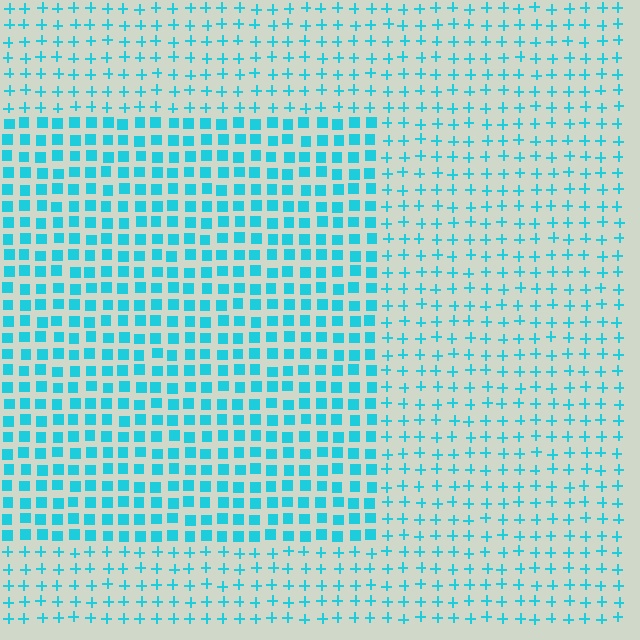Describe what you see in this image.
The image is filled with small cyan elements arranged in a uniform grid. A rectangle-shaped region contains squares, while the surrounding area contains plus signs. The boundary is defined purely by the change in element shape.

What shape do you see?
I see a rectangle.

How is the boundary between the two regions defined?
The boundary is defined by a change in element shape: squares inside vs. plus signs outside. All elements share the same color and spacing.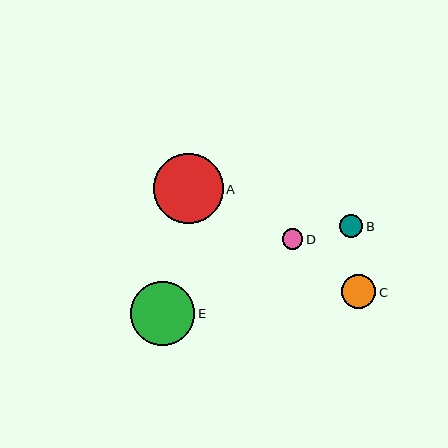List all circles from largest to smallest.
From largest to smallest: A, E, C, B, D.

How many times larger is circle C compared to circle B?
Circle C is approximately 1.5 times the size of circle B.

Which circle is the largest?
Circle A is the largest with a size of approximately 70 pixels.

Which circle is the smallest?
Circle D is the smallest with a size of approximately 20 pixels.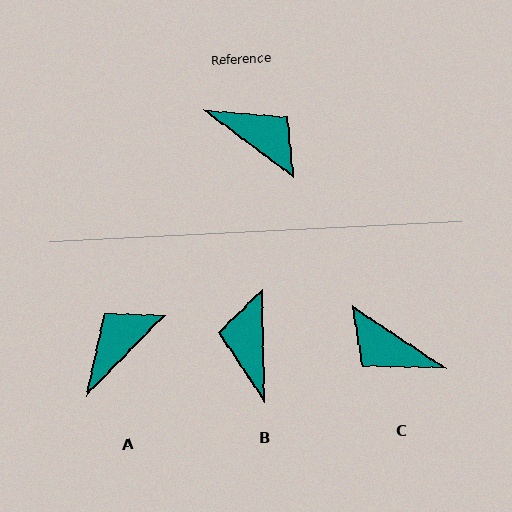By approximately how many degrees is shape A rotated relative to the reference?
Approximately 83 degrees counter-clockwise.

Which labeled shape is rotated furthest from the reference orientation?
C, about 176 degrees away.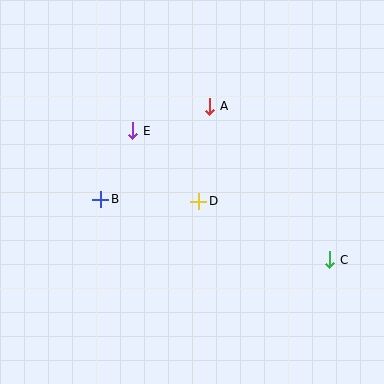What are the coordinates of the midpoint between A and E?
The midpoint between A and E is at (171, 119).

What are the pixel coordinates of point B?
Point B is at (101, 199).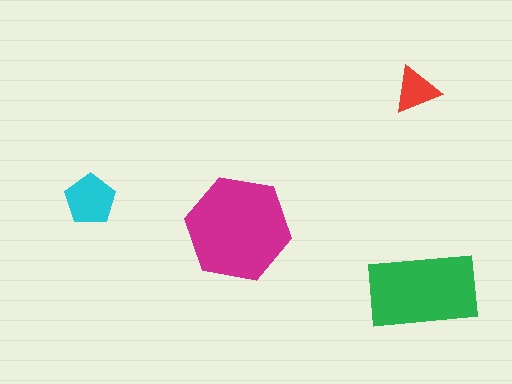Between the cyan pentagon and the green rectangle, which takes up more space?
The green rectangle.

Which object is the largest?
The magenta hexagon.